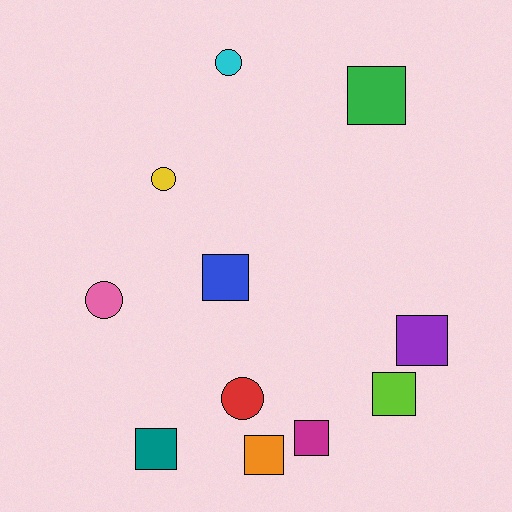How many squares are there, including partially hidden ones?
There are 7 squares.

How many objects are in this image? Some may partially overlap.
There are 11 objects.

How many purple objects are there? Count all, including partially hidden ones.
There is 1 purple object.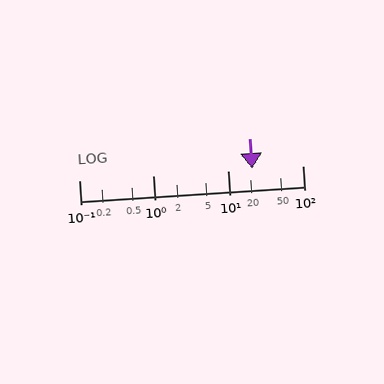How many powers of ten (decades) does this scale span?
The scale spans 3 decades, from 0.1 to 100.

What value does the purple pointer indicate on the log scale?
The pointer indicates approximately 21.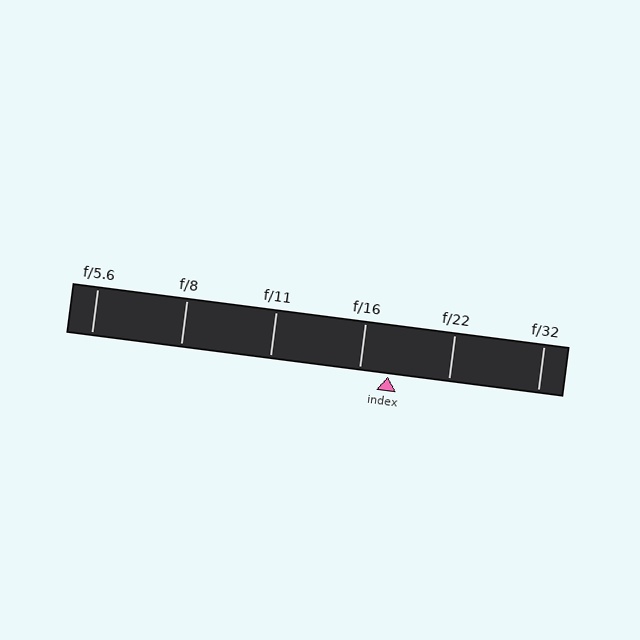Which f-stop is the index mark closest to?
The index mark is closest to f/16.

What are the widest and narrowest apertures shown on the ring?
The widest aperture shown is f/5.6 and the narrowest is f/32.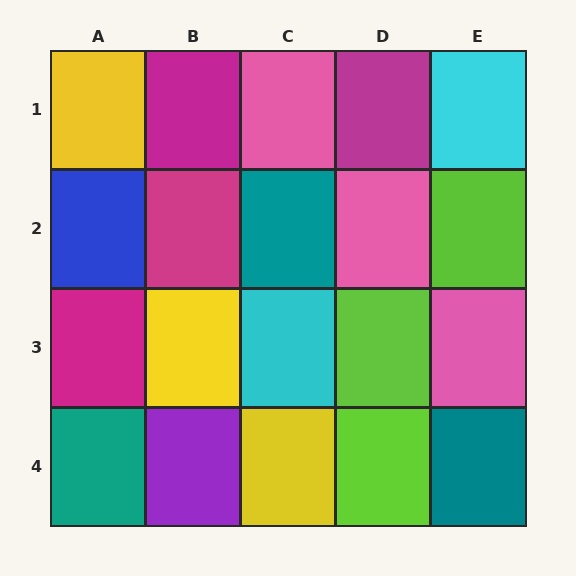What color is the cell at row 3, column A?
Magenta.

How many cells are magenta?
4 cells are magenta.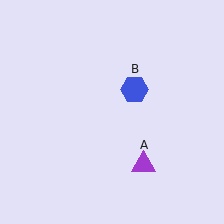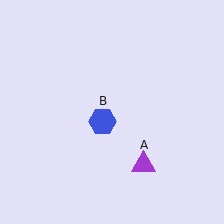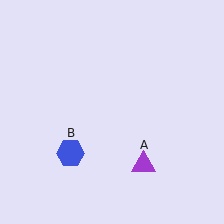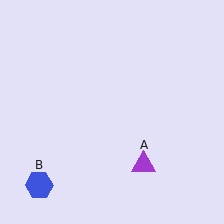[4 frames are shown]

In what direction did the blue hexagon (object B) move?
The blue hexagon (object B) moved down and to the left.